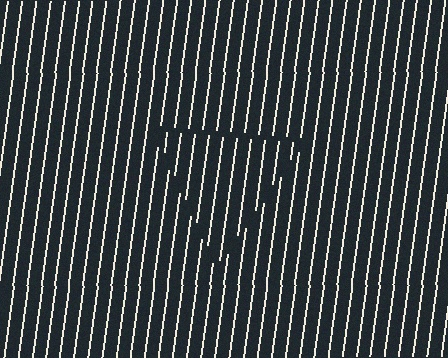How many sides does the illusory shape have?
3 sides — the line-ends trace a triangle.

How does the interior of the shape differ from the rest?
The interior of the shape contains the same grating, shifted by half a period — the contour is defined by the phase discontinuity where line-ends from the inner and outer gratings abut.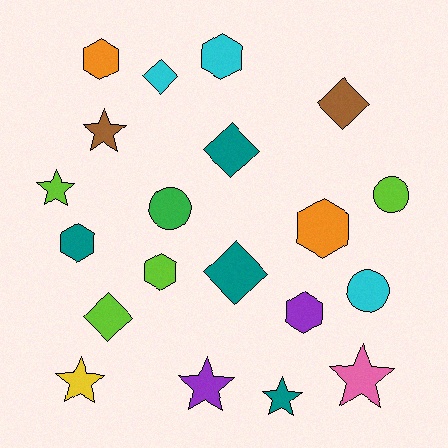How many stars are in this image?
There are 6 stars.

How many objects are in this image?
There are 20 objects.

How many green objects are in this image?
There is 1 green object.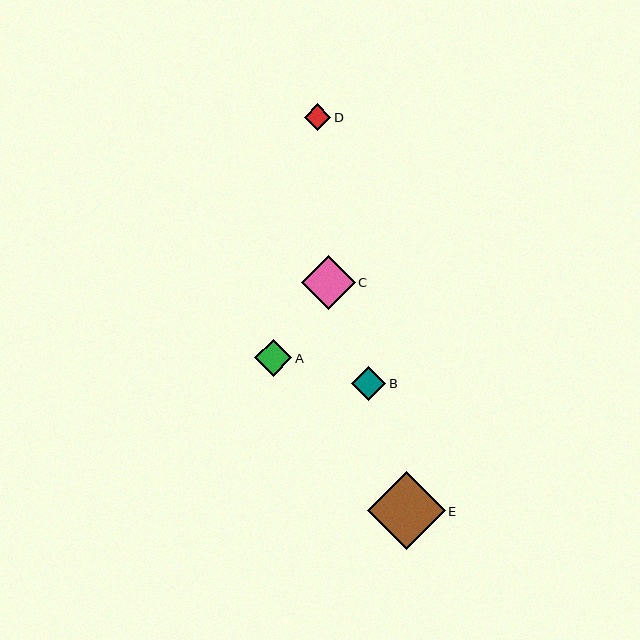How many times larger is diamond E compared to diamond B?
Diamond E is approximately 2.3 times the size of diamond B.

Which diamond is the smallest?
Diamond D is the smallest with a size of approximately 27 pixels.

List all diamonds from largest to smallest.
From largest to smallest: E, C, A, B, D.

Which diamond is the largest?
Diamond E is the largest with a size of approximately 78 pixels.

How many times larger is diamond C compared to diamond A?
Diamond C is approximately 1.5 times the size of diamond A.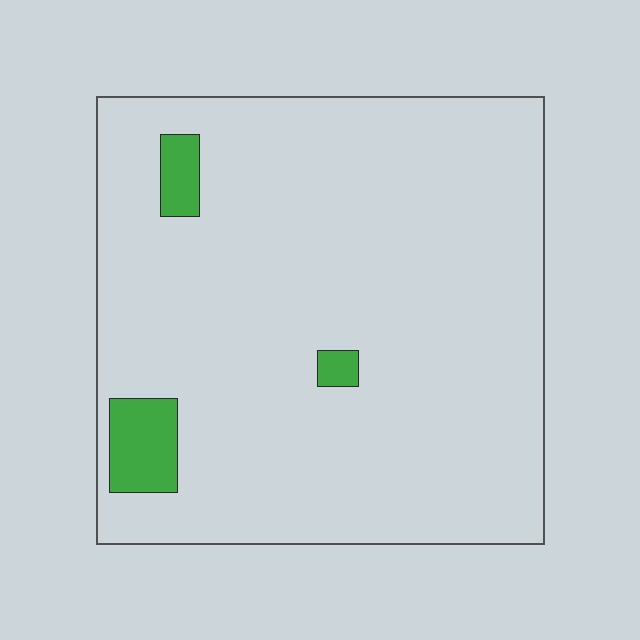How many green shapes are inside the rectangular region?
3.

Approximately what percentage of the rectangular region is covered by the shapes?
Approximately 5%.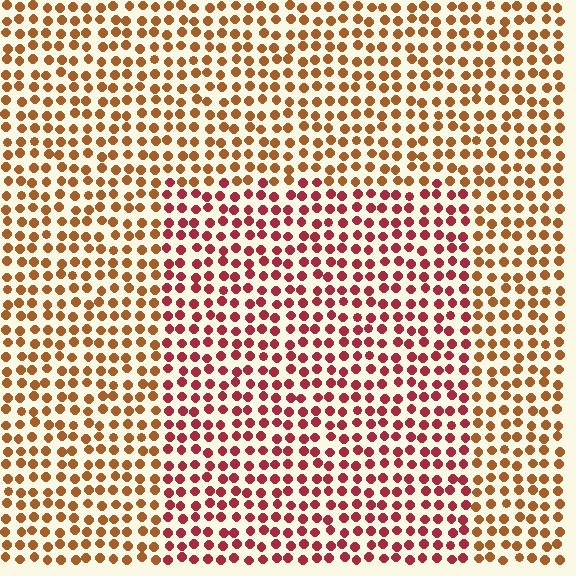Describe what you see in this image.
The image is filled with small brown elements in a uniform arrangement. A rectangle-shaped region is visible where the elements are tinted to a slightly different hue, forming a subtle color boundary.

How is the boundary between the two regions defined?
The boundary is defined purely by a slight shift in hue (about 37 degrees). Spacing, size, and orientation are identical on both sides.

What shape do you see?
I see a rectangle.